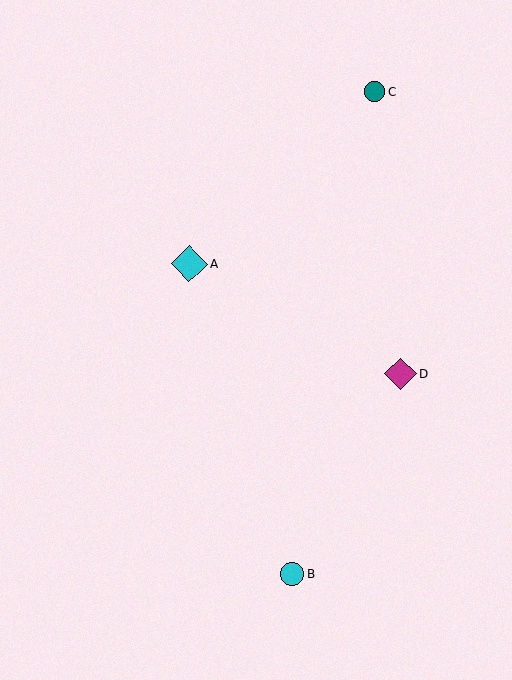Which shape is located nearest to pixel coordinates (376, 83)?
The teal circle (labeled C) at (375, 92) is nearest to that location.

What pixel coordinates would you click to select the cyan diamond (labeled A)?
Click at (189, 264) to select the cyan diamond A.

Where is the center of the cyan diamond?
The center of the cyan diamond is at (189, 264).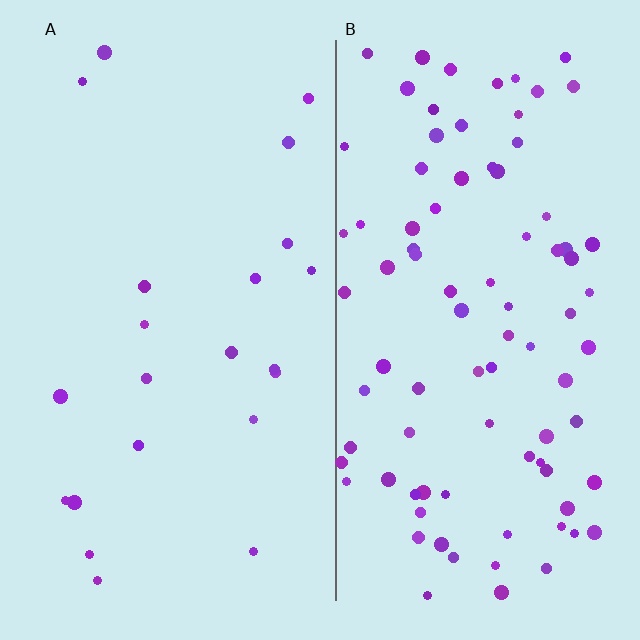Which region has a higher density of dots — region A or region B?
B (the right).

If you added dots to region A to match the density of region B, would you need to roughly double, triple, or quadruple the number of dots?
Approximately quadruple.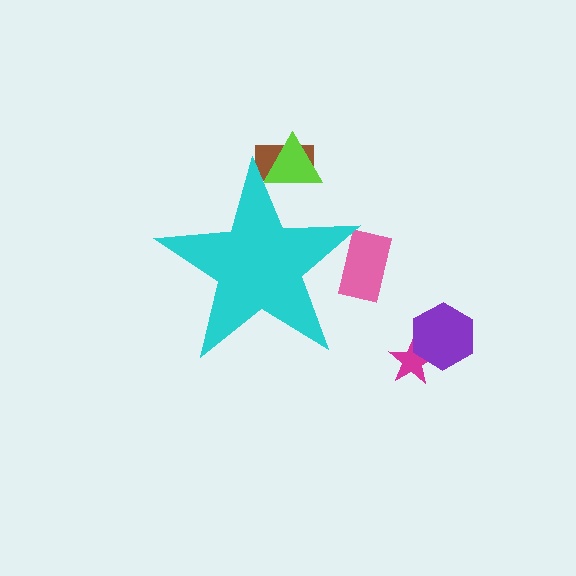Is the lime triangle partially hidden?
Yes, the lime triangle is partially hidden behind the cyan star.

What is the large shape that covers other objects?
A cyan star.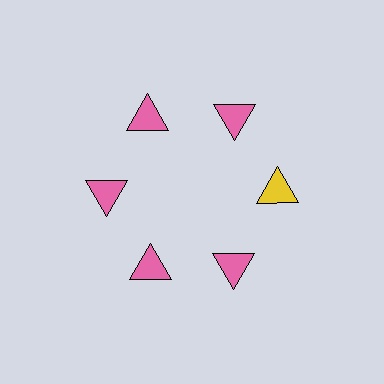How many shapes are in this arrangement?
There are 6 shapes arranged in a ring pattern.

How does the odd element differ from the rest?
It has a different color: yellow instead of pink.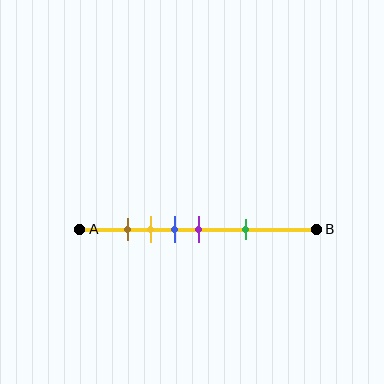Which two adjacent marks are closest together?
The brown and yellow marks are the closest adjacent pair.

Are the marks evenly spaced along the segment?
No, the marks are not evenly spaced.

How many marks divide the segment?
There are 5 marks dividing the segment.